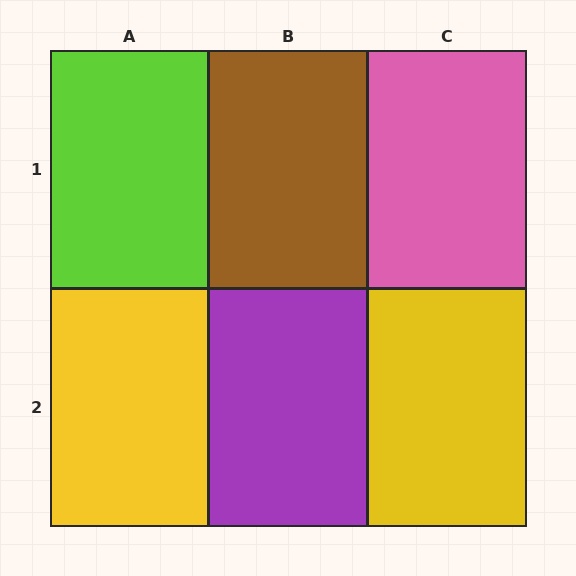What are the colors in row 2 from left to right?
Yellow, purple, yellow.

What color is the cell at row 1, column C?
Pink.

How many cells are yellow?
2 cells are yellow.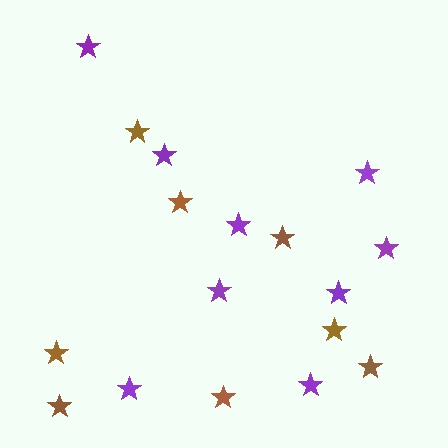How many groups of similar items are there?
There are 2 groups: one group of brown stars (8) and one group of purple stars (9).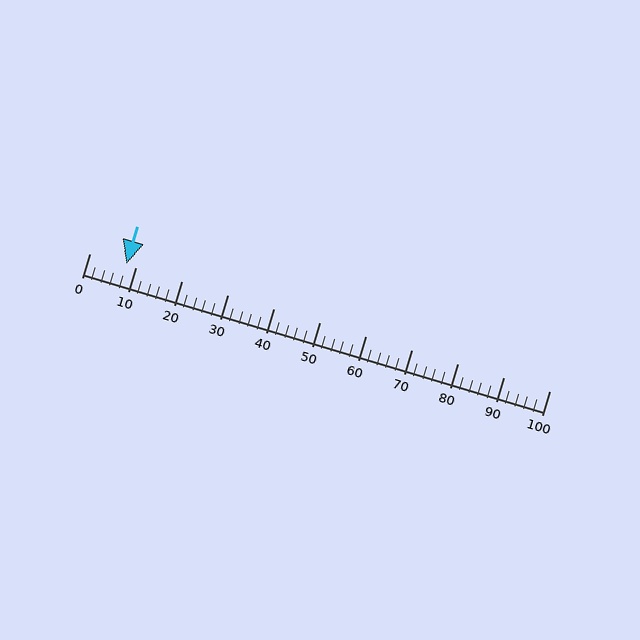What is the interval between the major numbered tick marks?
The major tick marks are spaced 10 units apart.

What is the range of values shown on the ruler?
The ruler shows values from 0 to 100.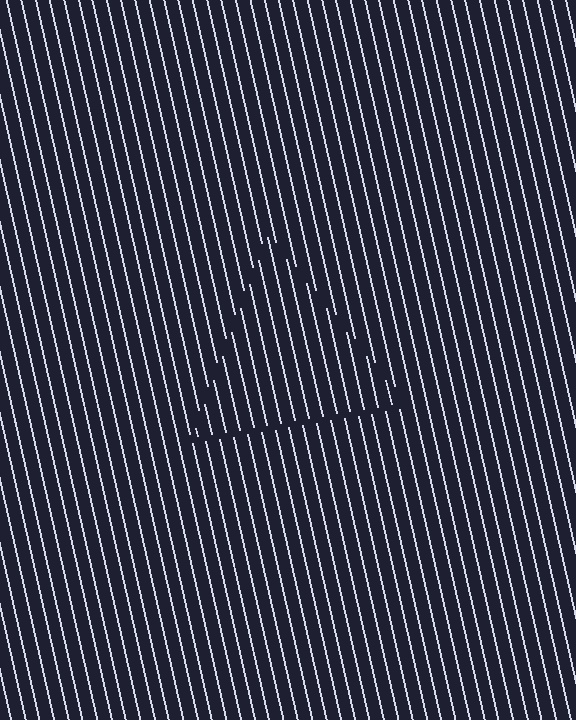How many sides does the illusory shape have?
3 sides — the line-ends trace a triangle.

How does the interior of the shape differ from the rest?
The interior of the shape contains the same grating, shifted by half a period — the contour is defined by the phase discontinuity where line-ends from the inner and outer gratings abut.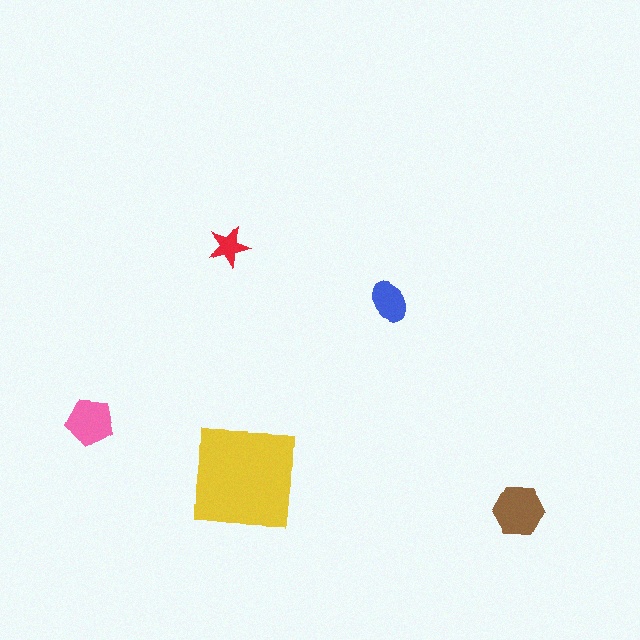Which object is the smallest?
The red star.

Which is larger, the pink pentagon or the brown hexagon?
The brown hexagon.